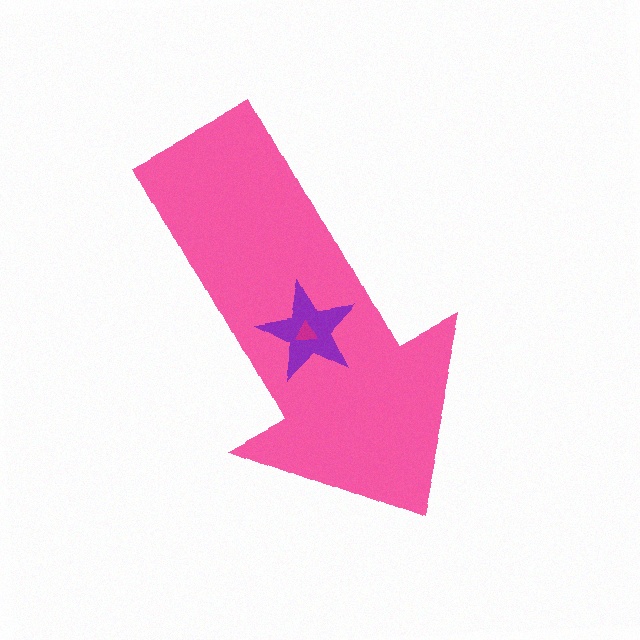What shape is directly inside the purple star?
The magenta triangle.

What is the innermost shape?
The magenta triangle.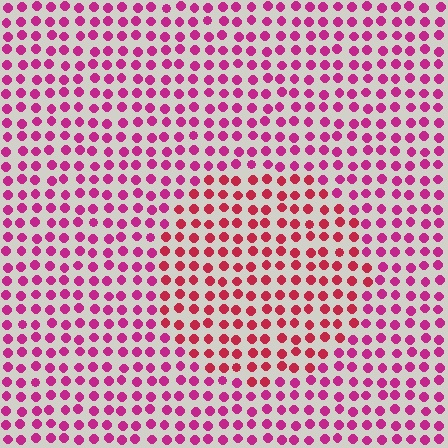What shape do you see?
I see a circle.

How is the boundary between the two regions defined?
The boundary is defined purely by a slight shift in hue (about 27 degrees). Spacing, size, and orientation are identical on both sides.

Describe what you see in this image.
The image is filled with small magenta elements in a uniform arrangement. A circle-shaped region is visible where the elements are tinted to a slightly different hue, forming a subtle color boundary.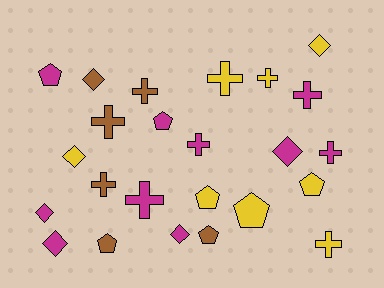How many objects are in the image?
There are 24 objects.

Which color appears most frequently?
Magenta, with 10 objects.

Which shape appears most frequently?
Cross, with 10 objects.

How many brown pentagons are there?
There are 2 brown pentagons.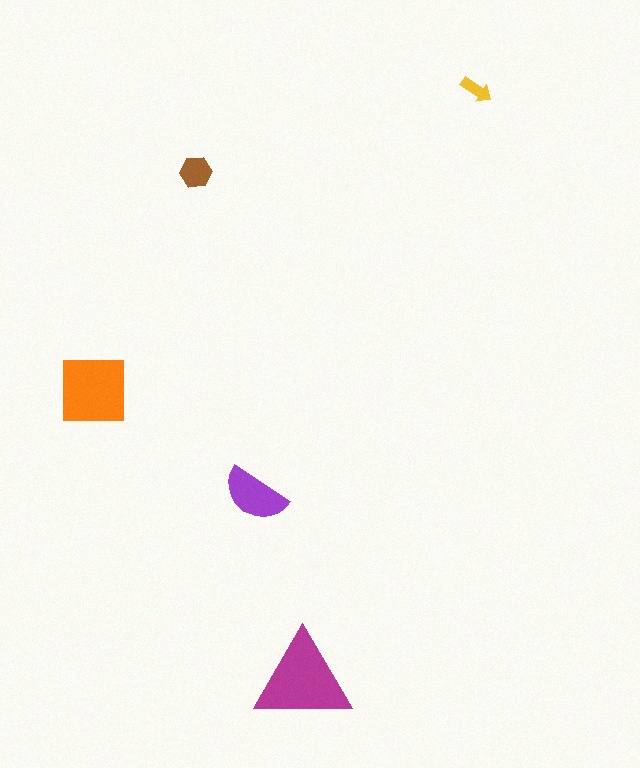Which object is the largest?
The magenta triangle.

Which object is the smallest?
The yellow arrow.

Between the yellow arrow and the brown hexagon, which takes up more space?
The brown hexagon.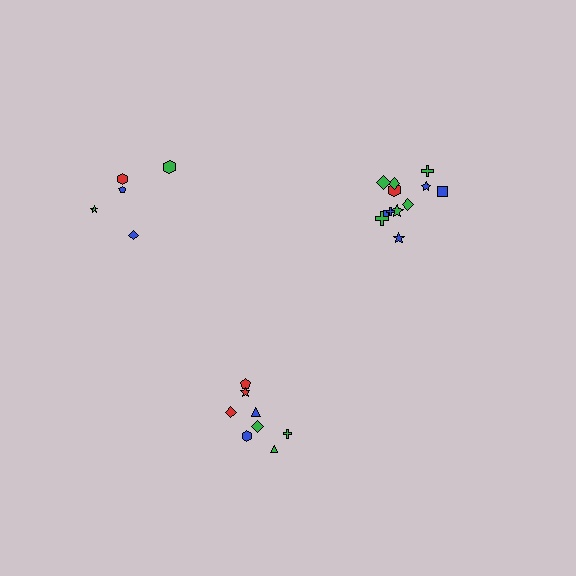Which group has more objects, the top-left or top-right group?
The top-right group.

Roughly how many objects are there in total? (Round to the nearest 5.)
Roughly 25 objects in total.